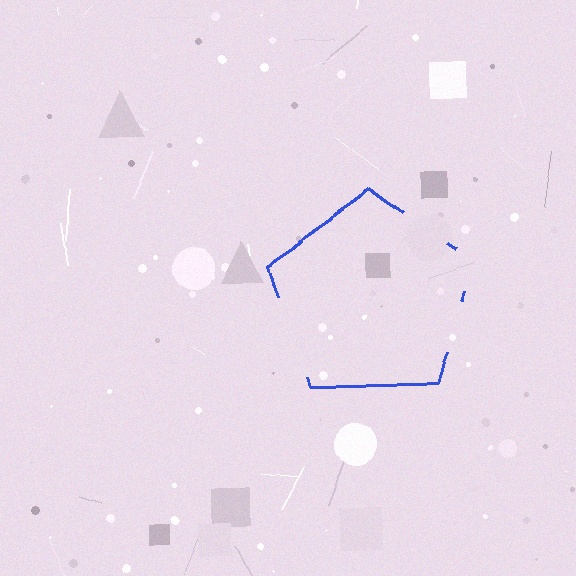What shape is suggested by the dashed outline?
The dashed outline suggests a pentagon.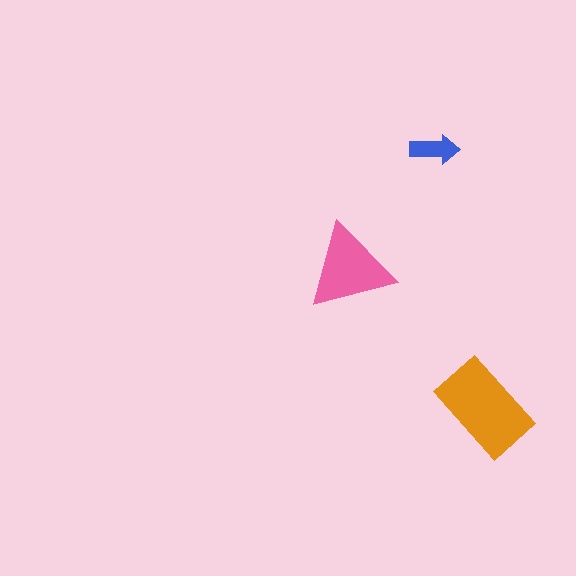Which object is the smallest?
The blue arrow.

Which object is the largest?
The orange rectangle.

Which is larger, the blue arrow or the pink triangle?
The pink triangle.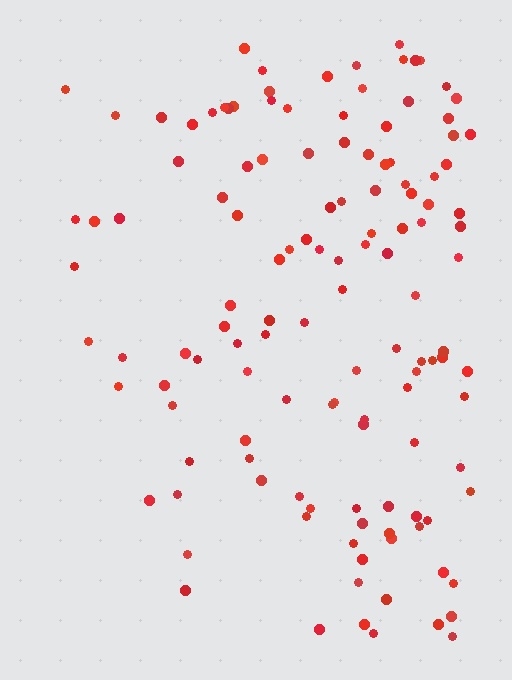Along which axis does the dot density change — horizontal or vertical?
Horizontal.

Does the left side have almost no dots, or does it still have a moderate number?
Still a moderate number, just noticeably fewer than the right.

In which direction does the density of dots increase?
From left to right, with the right side densest.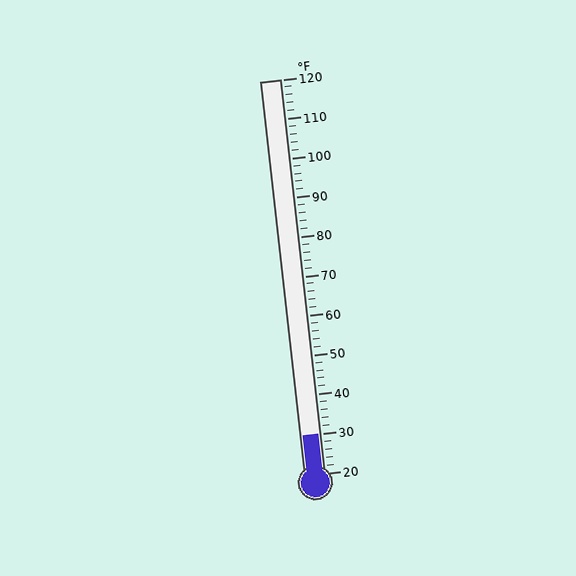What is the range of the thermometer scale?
The thermometer scale ranges from 20°F to 120°F.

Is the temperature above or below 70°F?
The temperature is below 70°F.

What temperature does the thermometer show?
The thermometer shows approximately 30°F.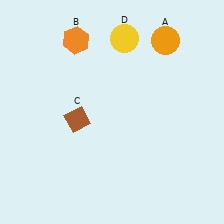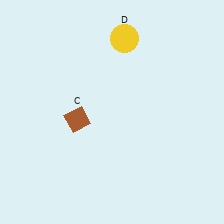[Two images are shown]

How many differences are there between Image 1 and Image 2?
There are 2 differences between the two images.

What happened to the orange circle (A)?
The orange circle (A) was removed in Image 2. It was in the top-right area of Image 1.